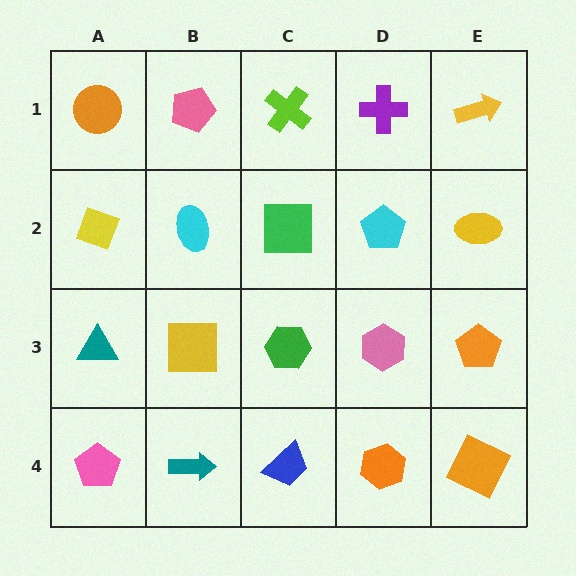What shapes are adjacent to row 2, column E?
A yellow arrow (row 1, column E), an orange pentagon (row 3, column E), a cyan pentagon (row 2, column D).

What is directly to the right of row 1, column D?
A yellow arrow.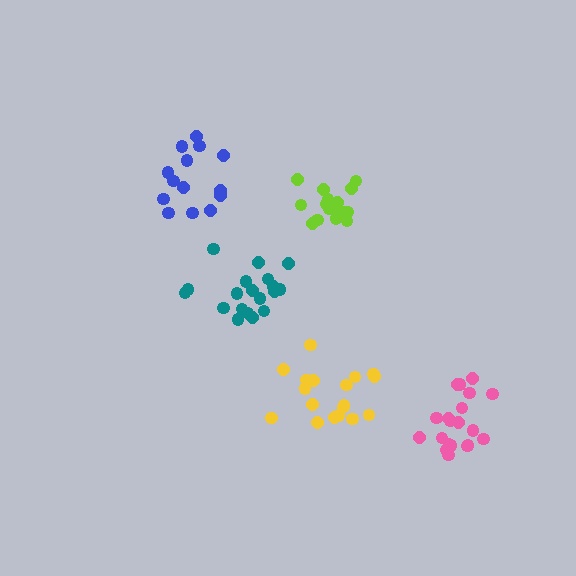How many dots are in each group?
Group 1: 19 dots, Group 2: 16 dots, Group 3: 20 dots, Group 4: 14 dots, Group 5: 18 dots (87 total).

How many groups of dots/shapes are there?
There are 5 groups.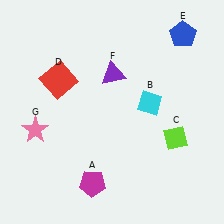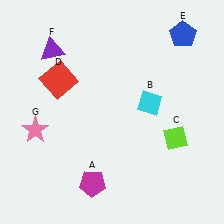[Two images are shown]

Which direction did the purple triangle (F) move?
The purple triangle (F) moved left.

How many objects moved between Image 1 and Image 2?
1 object moved between the two images.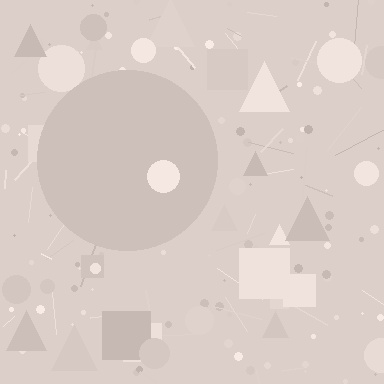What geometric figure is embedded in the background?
A circle is embedded in the background.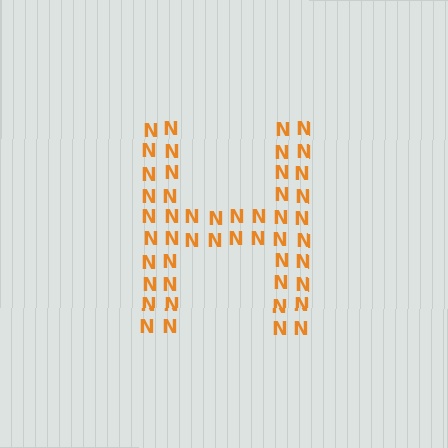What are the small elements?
The small elements are letter N's.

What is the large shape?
The large shape is the letter H.